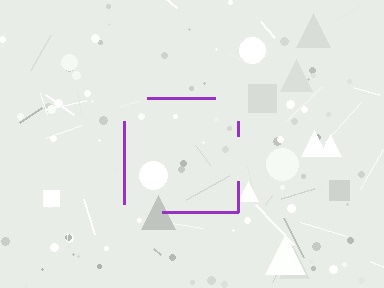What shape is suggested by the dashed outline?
The dashed outline suggests a square.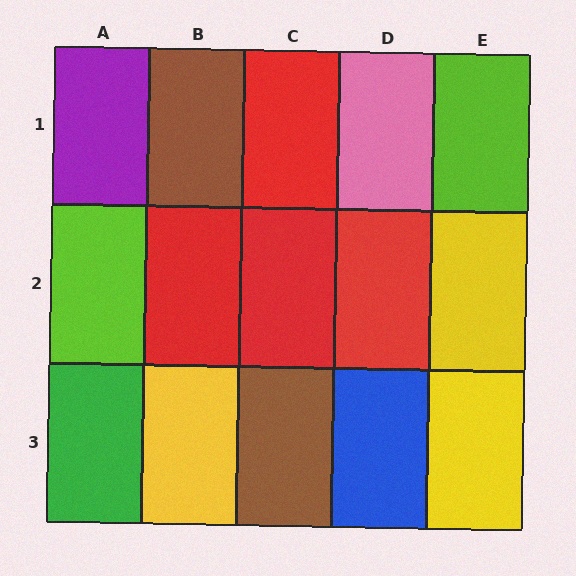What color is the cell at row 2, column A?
Lime.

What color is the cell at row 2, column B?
Red.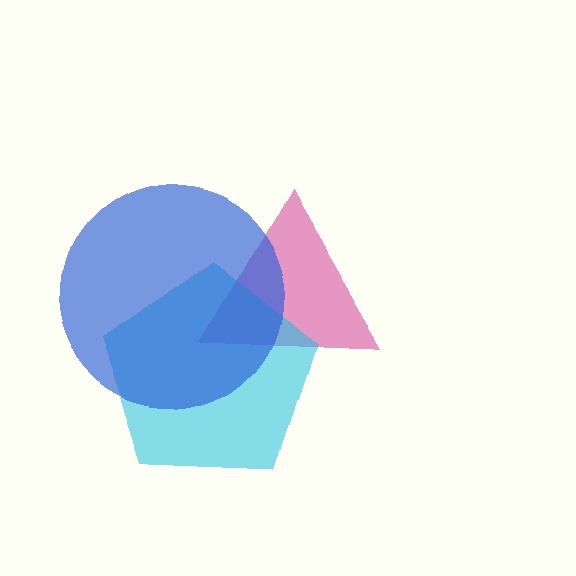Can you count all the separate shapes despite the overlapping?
Yes, there are 3 separate shapes.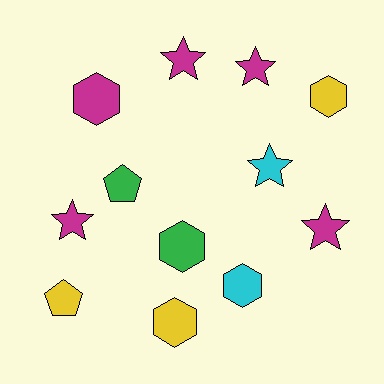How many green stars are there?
There are no green stars.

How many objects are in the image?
There are 12 objects.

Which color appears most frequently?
Magenta, with 5 objects.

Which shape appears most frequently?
Star, with 5 objects.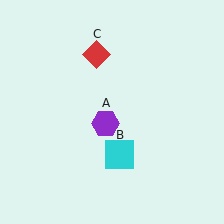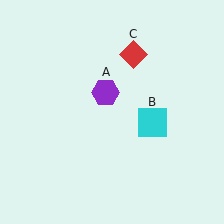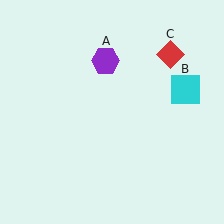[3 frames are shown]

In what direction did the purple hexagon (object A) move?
The purple hexagon (object A) moved up.